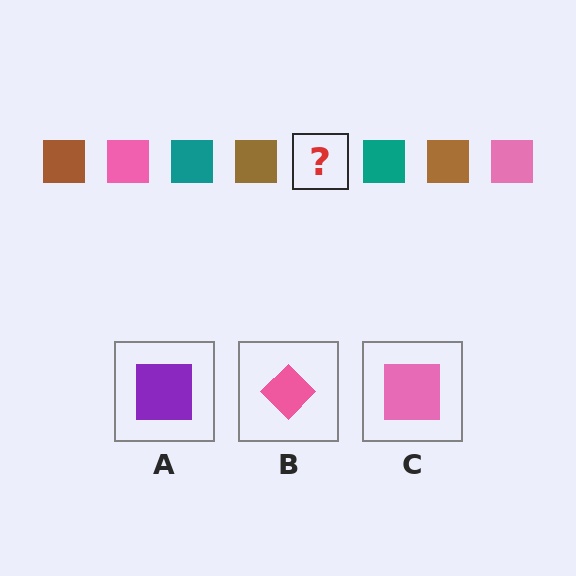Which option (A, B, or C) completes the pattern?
C.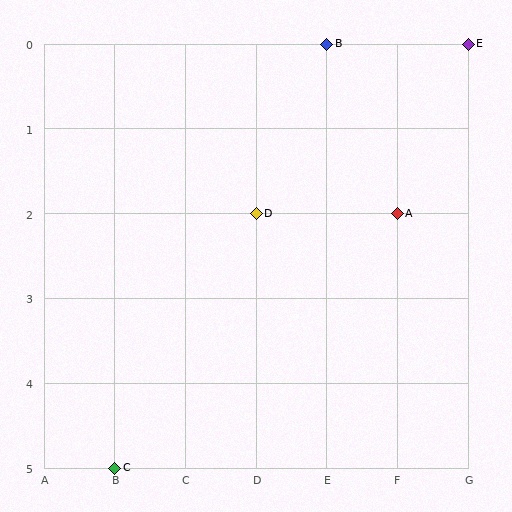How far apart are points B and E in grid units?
Points B and E are 2 columns apart.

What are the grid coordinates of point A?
Point A is at grid coordinates (F, 2).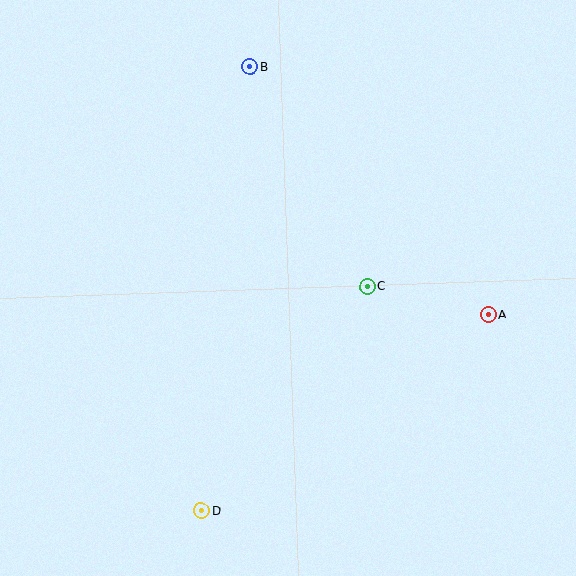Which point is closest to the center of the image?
Point C at (367, 287) is closest to the center.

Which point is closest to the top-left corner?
Point B is closest to the top-left corner.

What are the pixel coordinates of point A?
Point A is at (488, 315).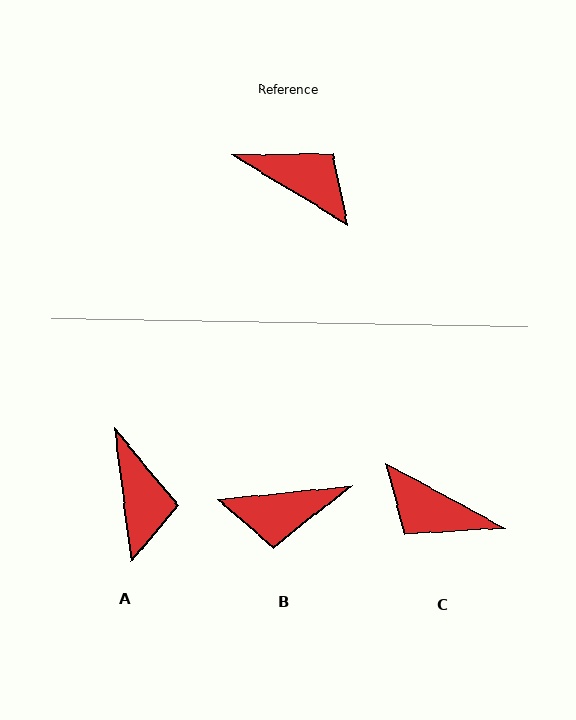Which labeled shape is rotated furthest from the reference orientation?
C, about 177 degrees away.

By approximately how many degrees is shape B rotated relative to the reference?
Approximately 143 degrees clockwise.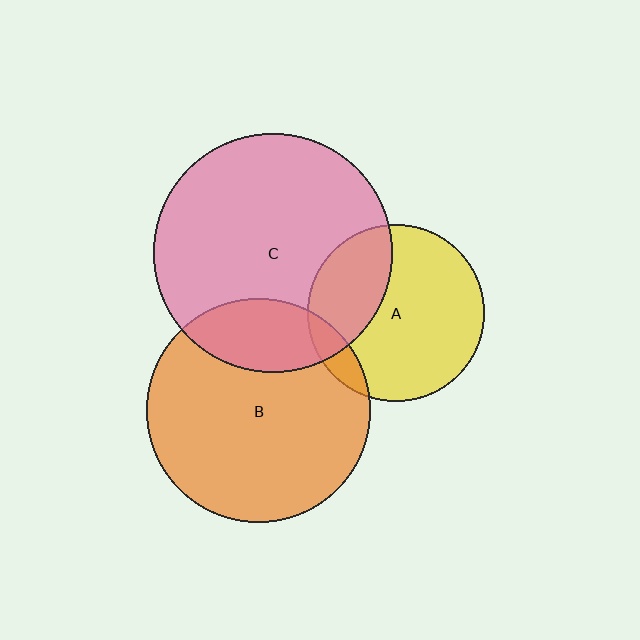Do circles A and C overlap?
Yes.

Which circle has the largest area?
Circle C (pink).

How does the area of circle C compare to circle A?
Approximately 1.8 times.